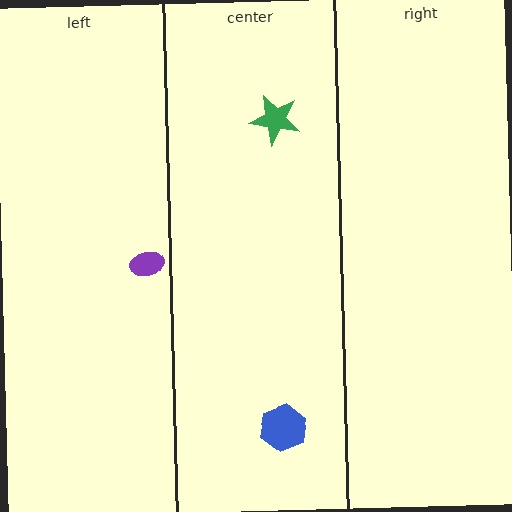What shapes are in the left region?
The purple ellipse.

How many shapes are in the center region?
2.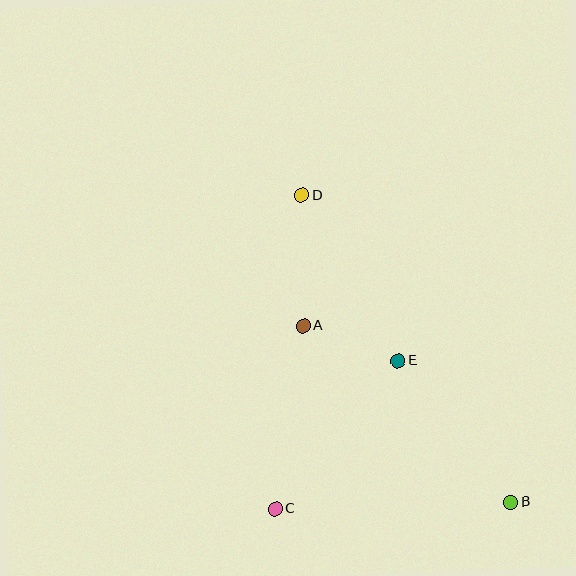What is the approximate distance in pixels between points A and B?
The distance between A and B is approximately 272 pixels.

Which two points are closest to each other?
Points A and E are closest to each other.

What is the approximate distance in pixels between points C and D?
The distance between C and D is approximately 315 pixels.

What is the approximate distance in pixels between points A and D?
The distance between A and D is approximately 131 pixels.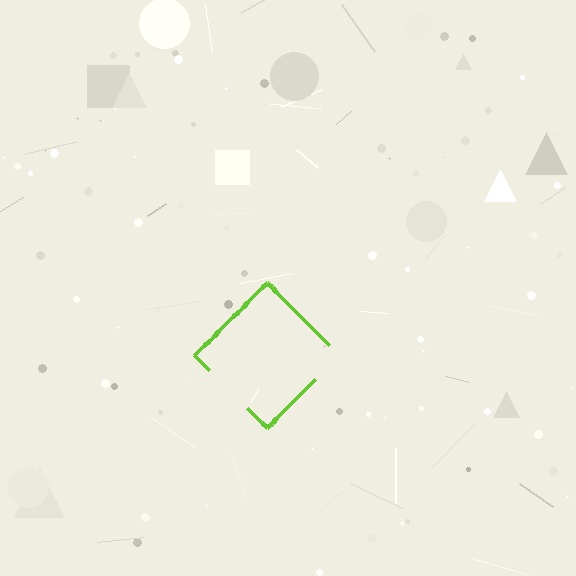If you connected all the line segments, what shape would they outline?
They would outline a diamond.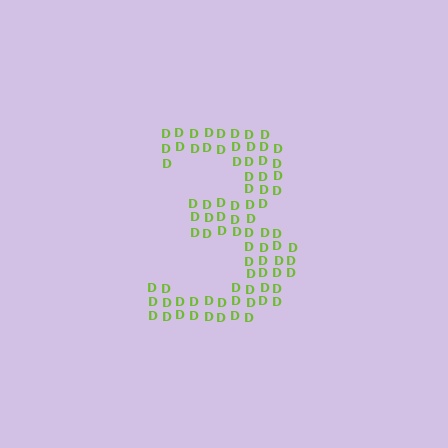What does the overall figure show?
The overall figure shows the digit 3.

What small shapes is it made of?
It is made of small letter D's.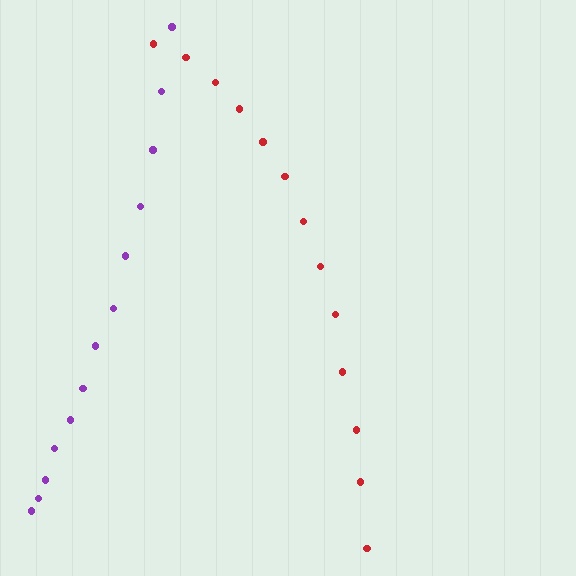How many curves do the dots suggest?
There are 2 distinct paths.